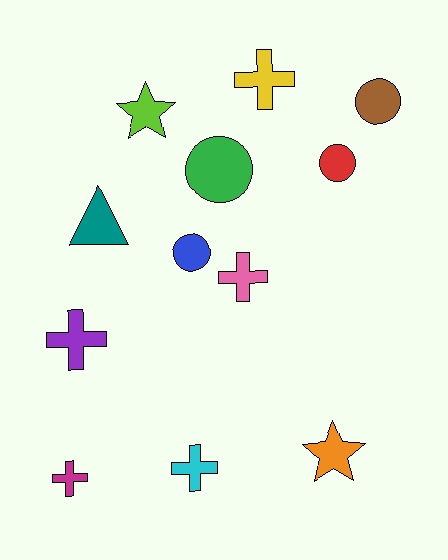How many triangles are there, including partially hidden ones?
There is 1 triangle.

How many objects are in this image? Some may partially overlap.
There are 12 objects.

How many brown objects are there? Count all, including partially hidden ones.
There is 1 brown object.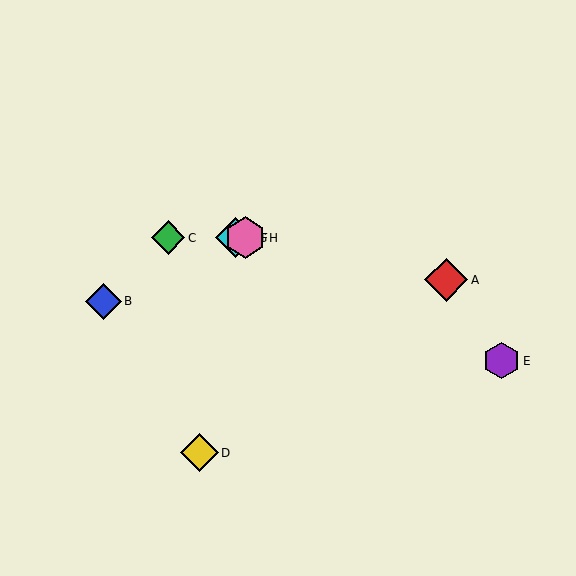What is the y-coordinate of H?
Object H is at y≈238.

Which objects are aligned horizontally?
Objects C, F, G, H are aligned horizontally.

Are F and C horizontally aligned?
Yes, both are at y≈238.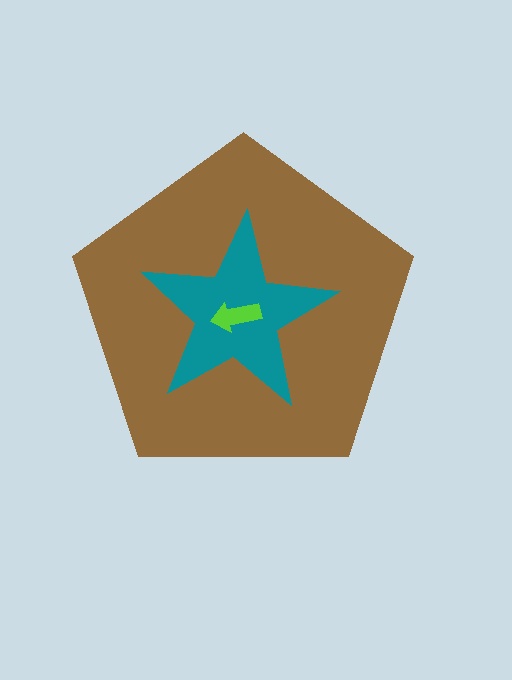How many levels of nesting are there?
3.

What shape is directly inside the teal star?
The lime arrow.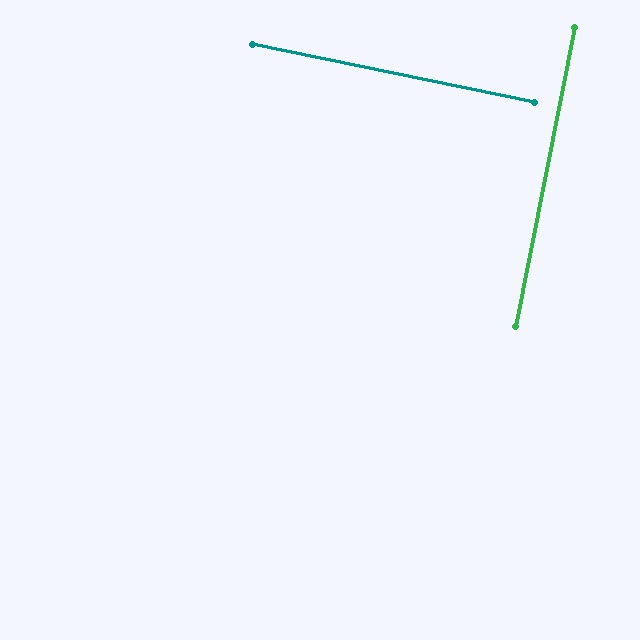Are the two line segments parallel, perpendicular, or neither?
Perpendicular — they meet at approximately 90°.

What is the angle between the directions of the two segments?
Approximately 90 degrees.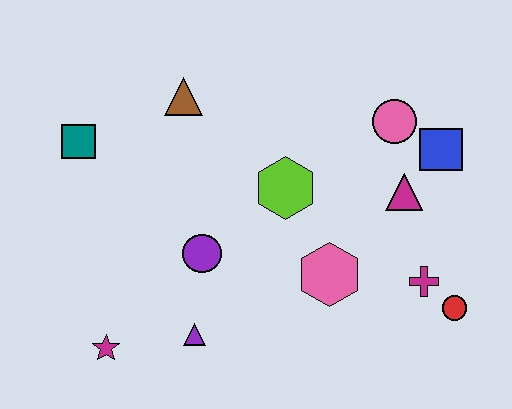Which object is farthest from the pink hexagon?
The teal square is farthest from the pink hexagon.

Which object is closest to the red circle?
The magenta cross is closest to the red circle.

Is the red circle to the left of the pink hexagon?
No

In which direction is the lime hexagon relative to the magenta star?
The lime hexagon is to the right of the magenta star.